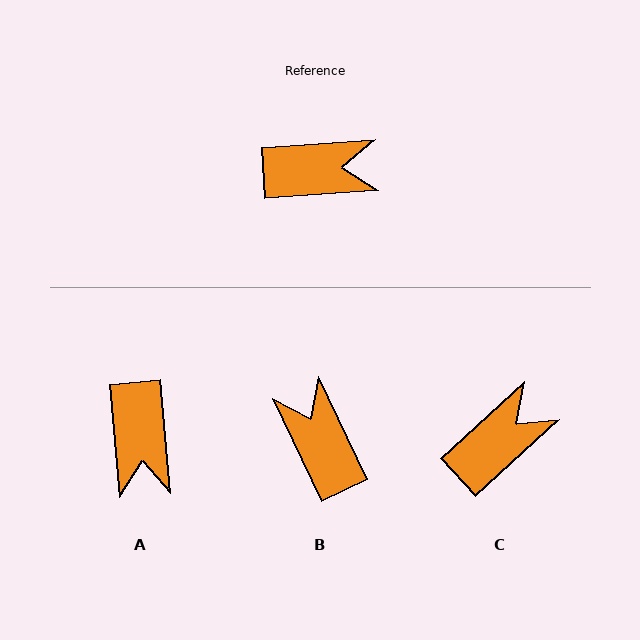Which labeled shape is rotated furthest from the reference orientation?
B, about 112 degrees away.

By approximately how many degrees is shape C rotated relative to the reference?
Approximately 39 degrees counter-clockwise.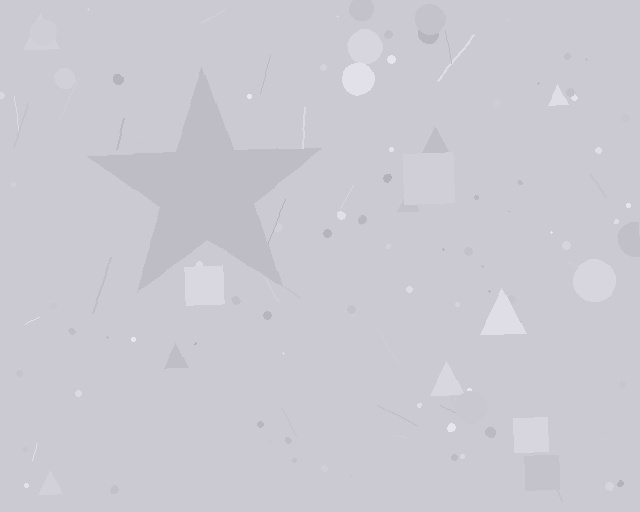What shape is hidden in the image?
A star is hidden in the image.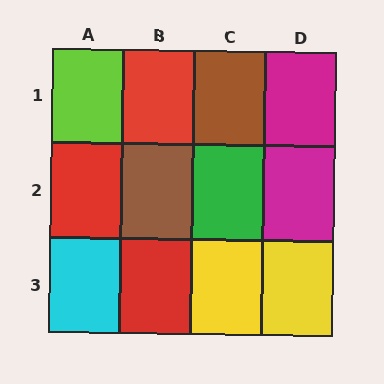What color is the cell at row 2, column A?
Red.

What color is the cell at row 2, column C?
Green.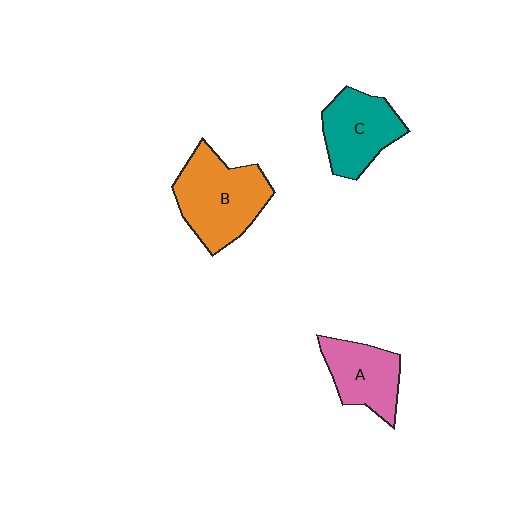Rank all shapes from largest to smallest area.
From largest to smallest: B (orange), C (teal), A (pink).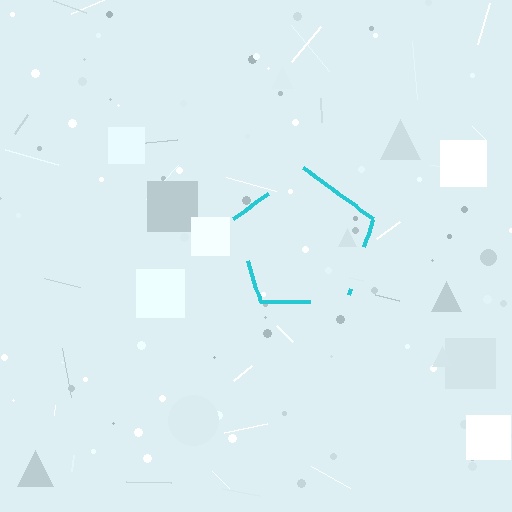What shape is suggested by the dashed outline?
The dashed outline suggests a pentagon.